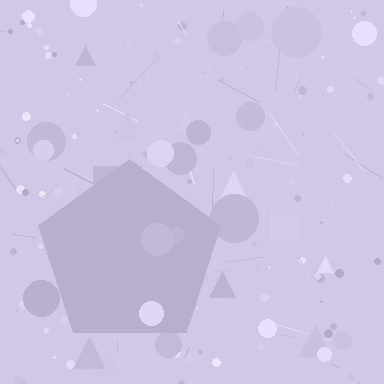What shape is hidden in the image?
A pentagon is hidden in the image.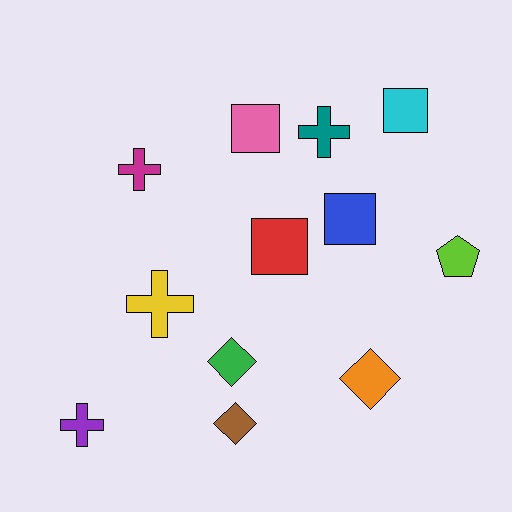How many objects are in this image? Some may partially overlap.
There are 12 objects.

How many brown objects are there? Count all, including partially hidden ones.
There is 1 brown object.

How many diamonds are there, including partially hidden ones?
There are 3 diamonds.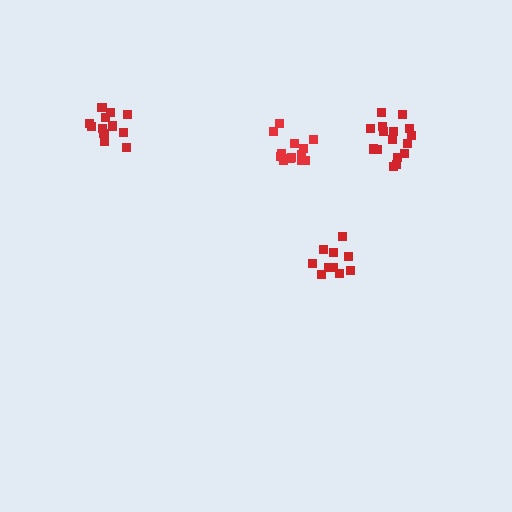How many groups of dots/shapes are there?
There are 4 groups.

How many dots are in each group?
Group 1: 16 dots, Group 2: 10 dots, Group 3: 12 dots, Group 4: 13 dots (51 total).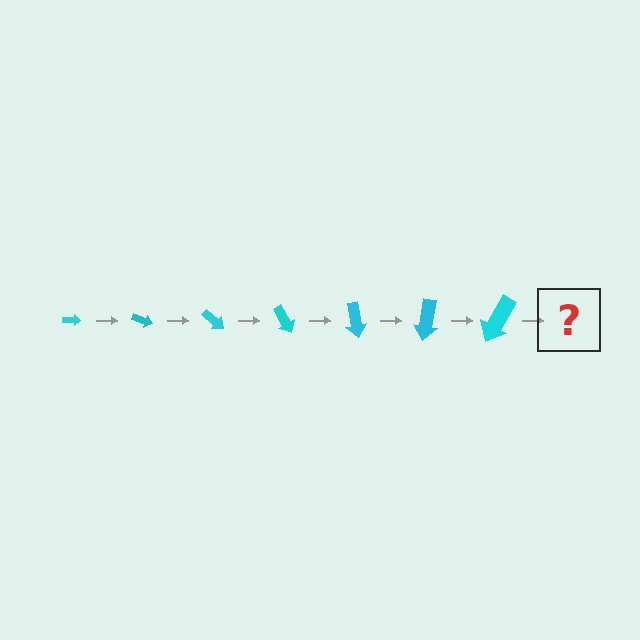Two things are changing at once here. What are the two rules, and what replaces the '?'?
The two rules are that the arrow grows larger each step and it rotates 20 degrees each step. The '?' should be an arrow, larger than the previous one and rotated 140 degrees from the start.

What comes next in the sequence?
The next element should be an arrow, larger than the previous one and rotated 140 degrees from the start.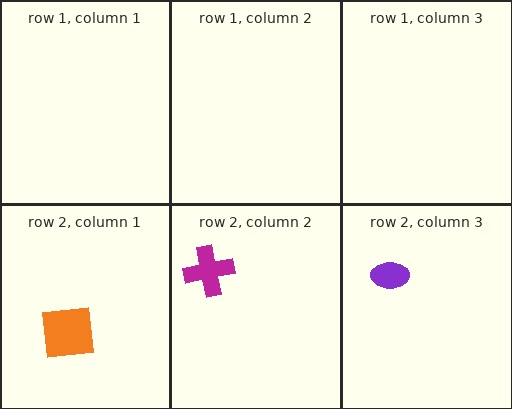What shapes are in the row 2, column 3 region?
The purple ellipse.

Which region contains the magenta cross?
The row 2, column 2 region.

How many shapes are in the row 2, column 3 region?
1.